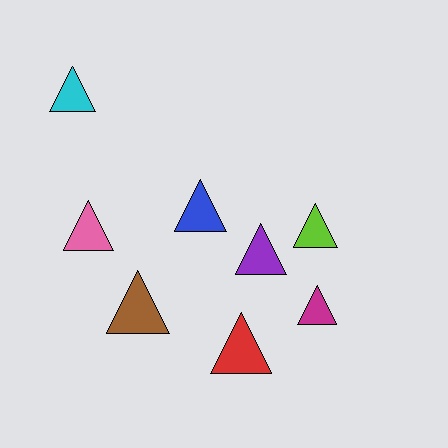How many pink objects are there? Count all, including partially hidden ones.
There is 1 pink object.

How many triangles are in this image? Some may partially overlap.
There are 8 triangles.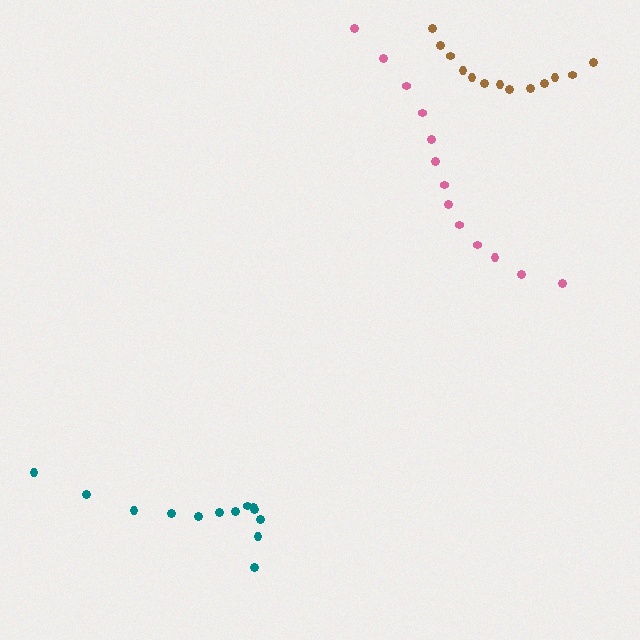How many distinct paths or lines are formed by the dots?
There are 3 distinct paths.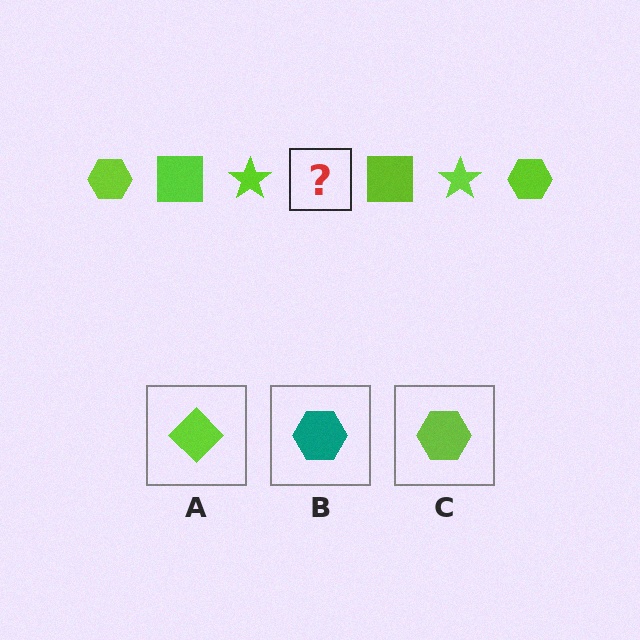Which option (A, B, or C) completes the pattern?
C.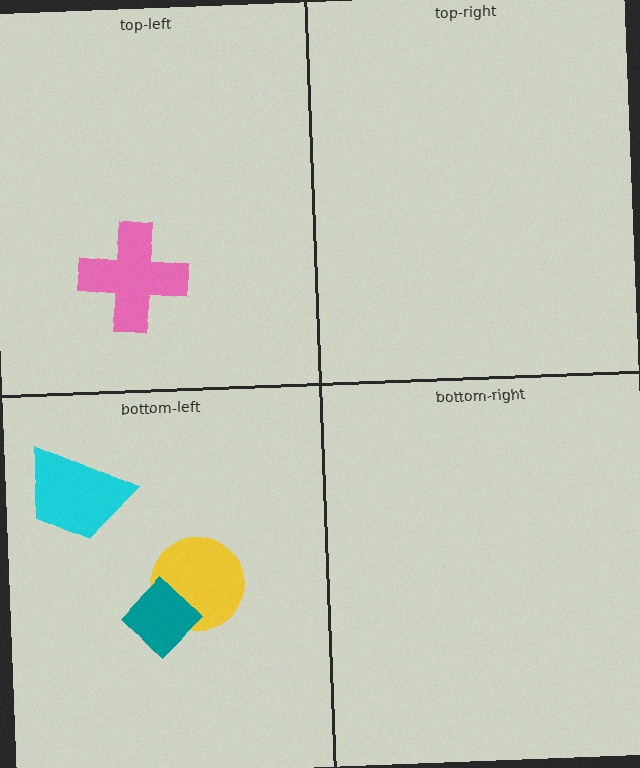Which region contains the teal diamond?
The bottom-left region.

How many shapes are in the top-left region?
1.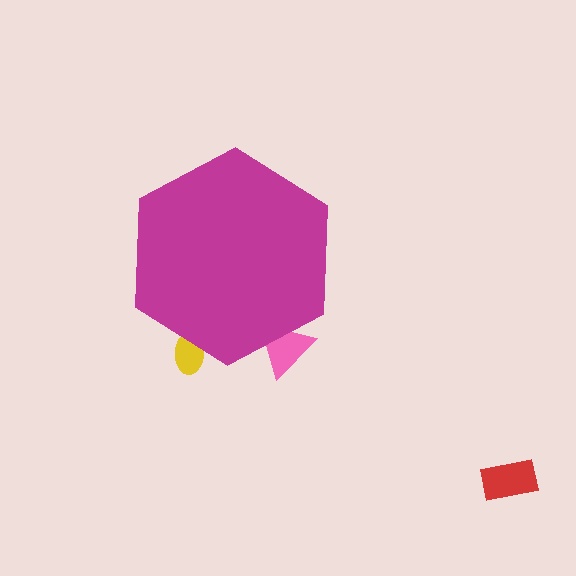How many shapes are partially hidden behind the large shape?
2 shapes are partially hidden.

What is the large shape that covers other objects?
A magenta hexagon.